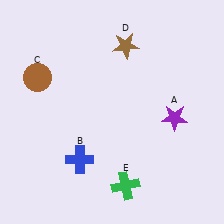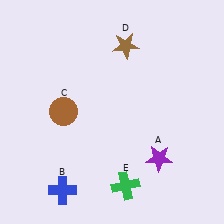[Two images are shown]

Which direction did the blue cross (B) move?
The blue cross (B) moved down.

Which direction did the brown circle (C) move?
The brown circle (C) moved down.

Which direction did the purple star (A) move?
The purple star (A) moved down.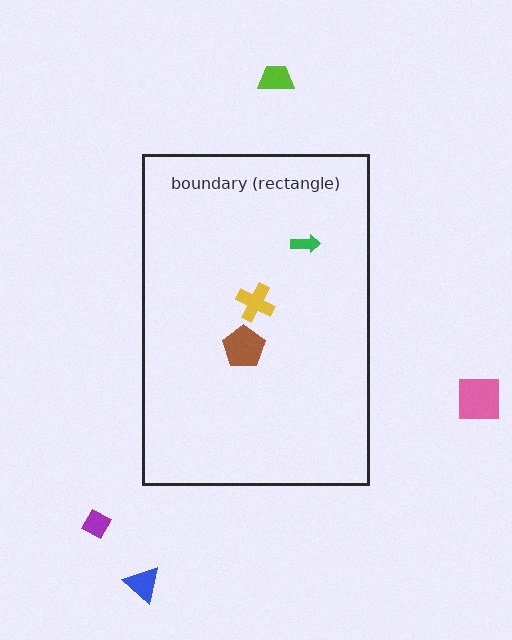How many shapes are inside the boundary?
3 inside, 4 outside.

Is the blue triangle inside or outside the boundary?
Outside.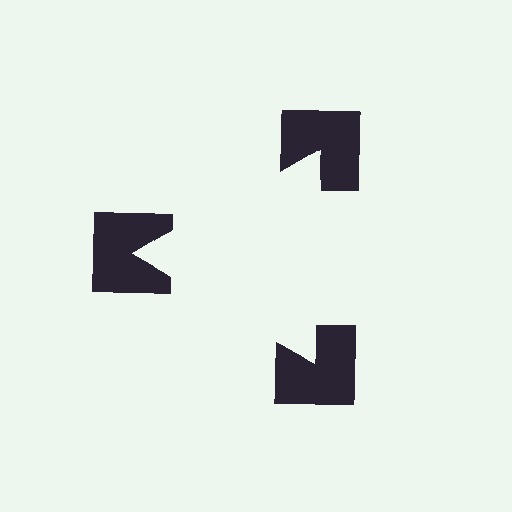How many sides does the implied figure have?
3 sides.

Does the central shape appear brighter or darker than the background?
It typically appears slightly brighter than the background, even though no actual brightness change is drawn.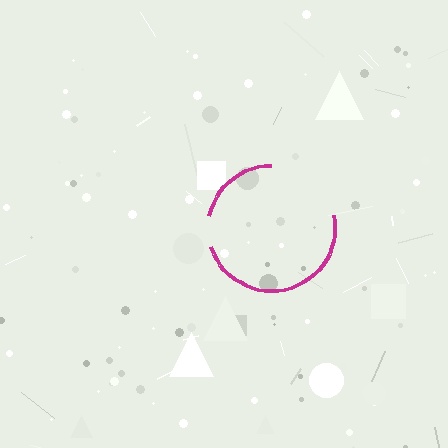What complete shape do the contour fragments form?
The contour fragments form a circle.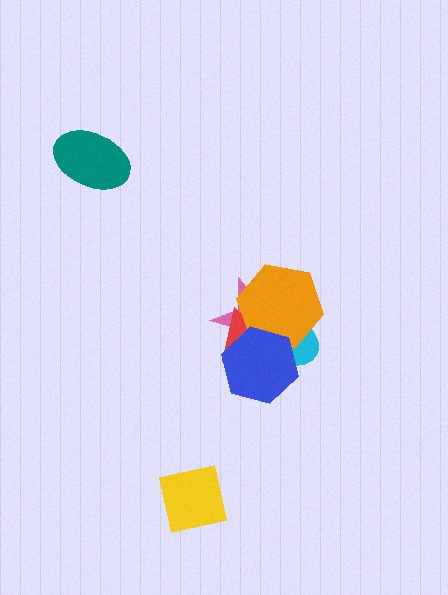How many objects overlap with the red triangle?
4 objects overlap with the red triangle.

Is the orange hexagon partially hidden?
Yes, it is partially covered by another shape.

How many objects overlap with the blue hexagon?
4 objects overlap with the blue hexagon.